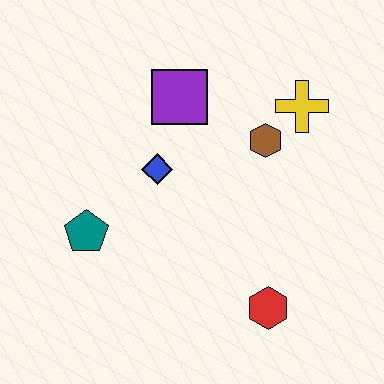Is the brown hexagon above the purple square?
No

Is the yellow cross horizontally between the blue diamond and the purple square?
No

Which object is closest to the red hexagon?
The brown hexagon is closest to the red hexagon.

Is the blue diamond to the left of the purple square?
Yes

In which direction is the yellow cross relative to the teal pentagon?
The yellow cross is to the right of the teal pentagon.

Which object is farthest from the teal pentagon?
The yellow cross is farthest from the teal pentagon.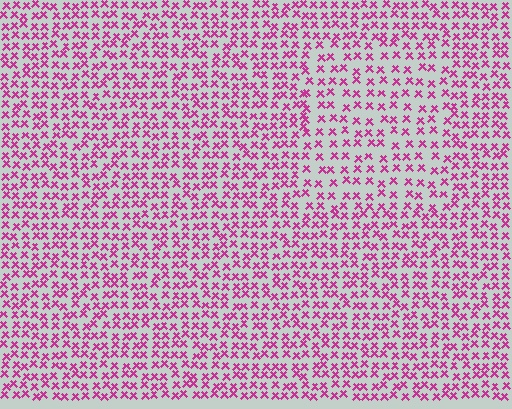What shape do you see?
I see a rectangle.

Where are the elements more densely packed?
The elements are more densely packed outside the rectangle boundary.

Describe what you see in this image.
The image contains small magenta elements arranged at two different densities. A rectangle-shaped region is visible where the elements are less densely packed than the surrounding area.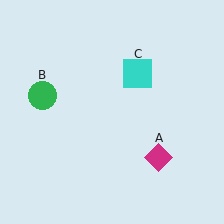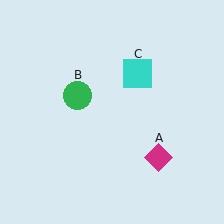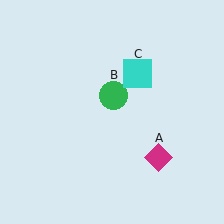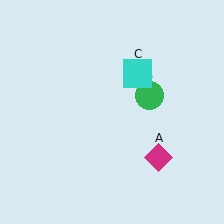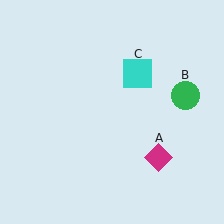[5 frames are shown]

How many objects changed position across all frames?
1 object changed position: green circle (object B).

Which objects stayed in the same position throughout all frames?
Magenta diamond (object A) and cyan square (object C) remained stationary.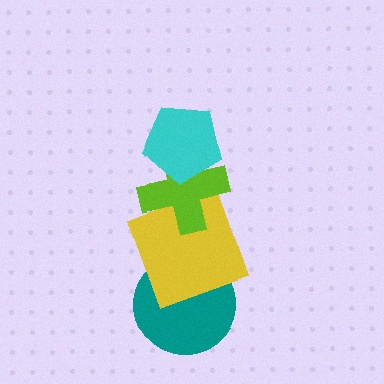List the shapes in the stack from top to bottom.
From top to bottom: the cyan pentagon, the lime cross, the yellow square, the teal circle.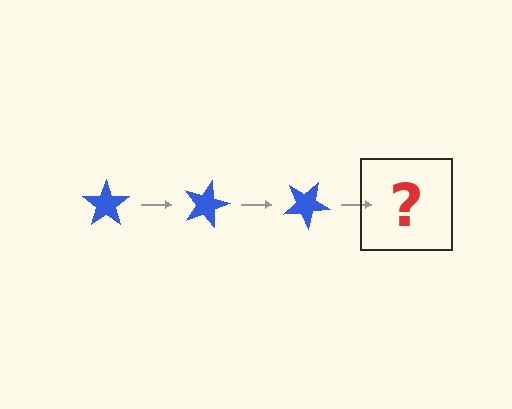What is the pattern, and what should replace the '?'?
The pattern is that the star rotates 15 degrees each step. The '?' should be a blue star rotated 45 degrees.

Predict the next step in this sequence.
The next step is a blue star rotated 45 degrees.